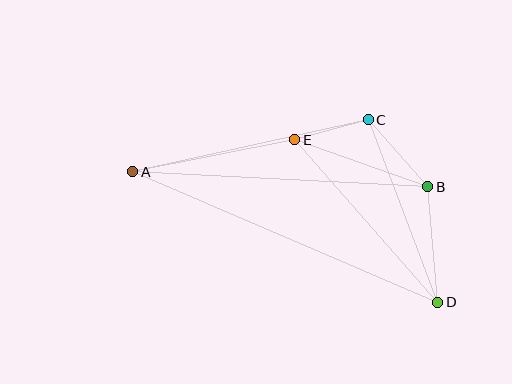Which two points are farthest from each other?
Points A and D are farthest from each other.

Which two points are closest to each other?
Points C and E are closest to each other.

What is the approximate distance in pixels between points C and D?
The distance between C and D is approximately 196 pixels.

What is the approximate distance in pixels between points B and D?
The distance between B and D is approximately 116 pixels.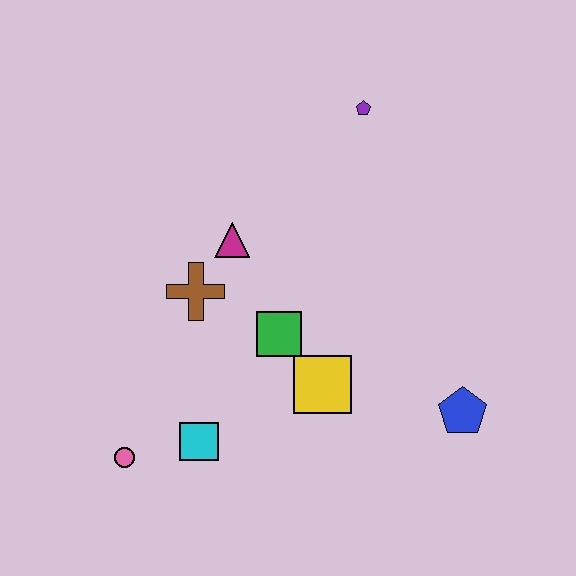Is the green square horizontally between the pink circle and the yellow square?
Yes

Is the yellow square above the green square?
No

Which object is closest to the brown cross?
The magenta triangle is closest to the brown cross.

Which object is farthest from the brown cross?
The blue pentagon is farthest from the brown cross.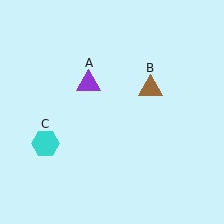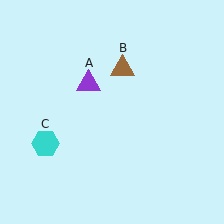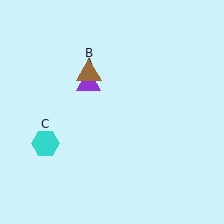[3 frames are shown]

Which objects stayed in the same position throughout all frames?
Purple triangle (object A) and cyan hexagon (object C) remained stationary.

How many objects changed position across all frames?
1 object changed position: brown triangle (object B).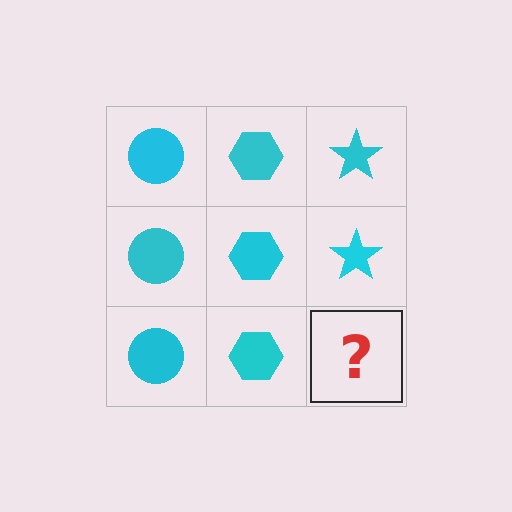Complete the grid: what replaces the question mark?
The question mark should be replaced with a cyan star.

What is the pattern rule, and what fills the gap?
The rule is that each column has a consistent shape. The gap should be filled with a cyan star.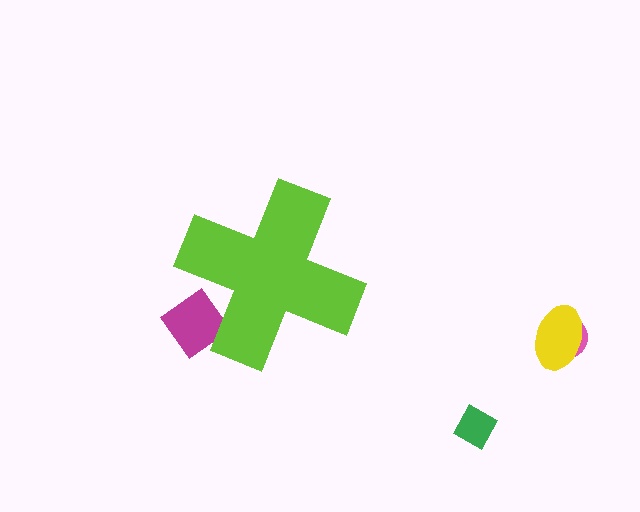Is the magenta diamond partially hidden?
Yes, the magenta diamond is partially hidden behind the lime cross.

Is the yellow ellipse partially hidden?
No, the yellow ellipse is fully visible.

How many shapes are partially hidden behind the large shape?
1 shape is partially hidden.